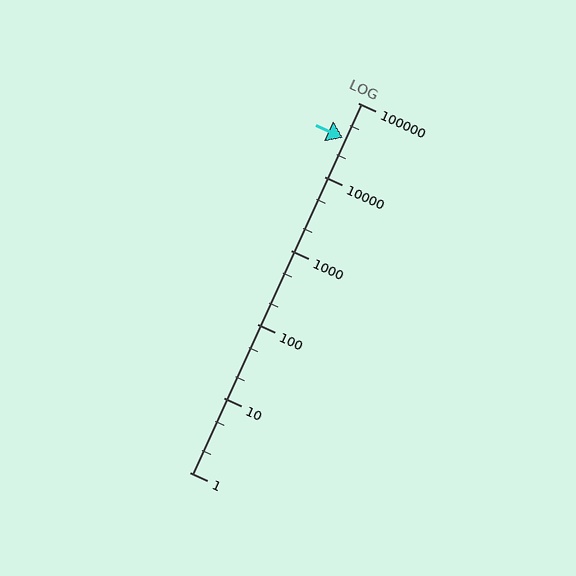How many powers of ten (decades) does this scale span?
The scale spans 5 decades, from 1 to 100000.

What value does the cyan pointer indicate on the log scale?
The pointer indicates approximately 34000.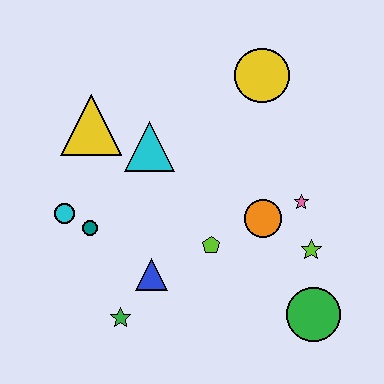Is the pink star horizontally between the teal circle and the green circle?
Yes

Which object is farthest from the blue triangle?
The yellow circle is farthest from the blue triangle.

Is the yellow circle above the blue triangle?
Yes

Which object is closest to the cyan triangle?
The yellow triangle is closest to the cyan triangle.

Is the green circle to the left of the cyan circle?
No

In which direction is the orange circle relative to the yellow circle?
The orange circle is below the yellow circle.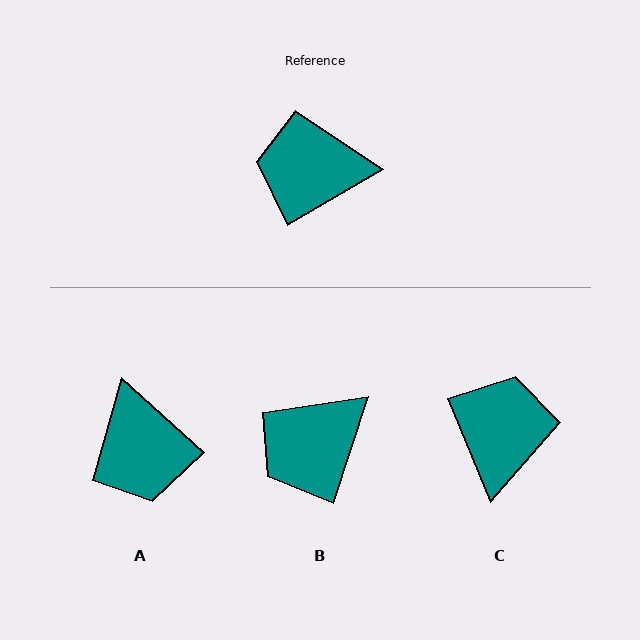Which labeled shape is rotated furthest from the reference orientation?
A, about 108 degrees away.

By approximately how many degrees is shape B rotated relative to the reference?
Approximately 42 degrees counter-clockwise.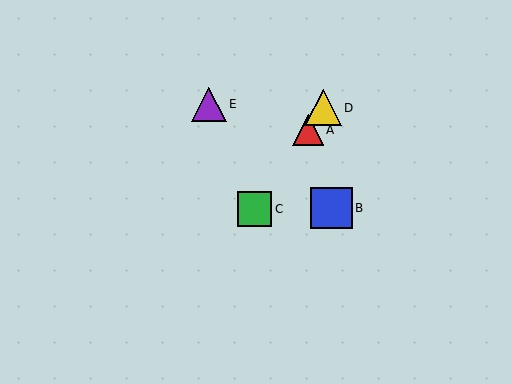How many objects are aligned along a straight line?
3 objects (A, C, D) are aligned along a straight line.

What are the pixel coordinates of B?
Object B is at (331, 208).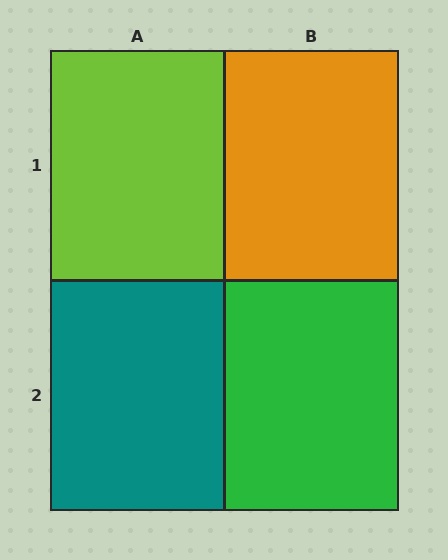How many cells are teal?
1 cell is teal.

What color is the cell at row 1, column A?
Lime.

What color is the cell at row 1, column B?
Orange.